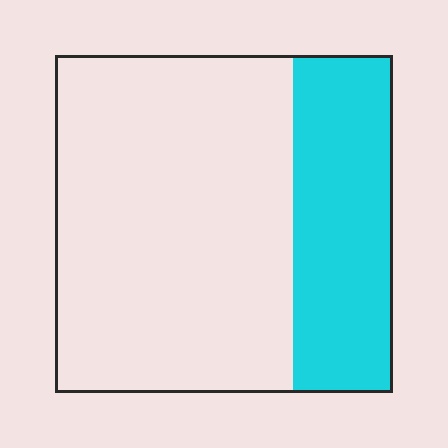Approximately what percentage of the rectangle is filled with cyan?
Approximately 30%.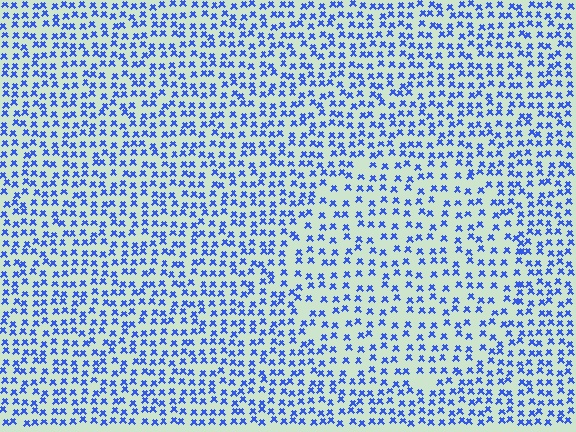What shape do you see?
I see a circle.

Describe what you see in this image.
The image contains small blue elements arranged at two different densities. A circle-shaped region is visible where the elements are less densely packed than the surrounding area.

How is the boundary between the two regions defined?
The boundary is defined by a change in element density (approximately 1.5x ratio). All elements are the same color, size, and shape.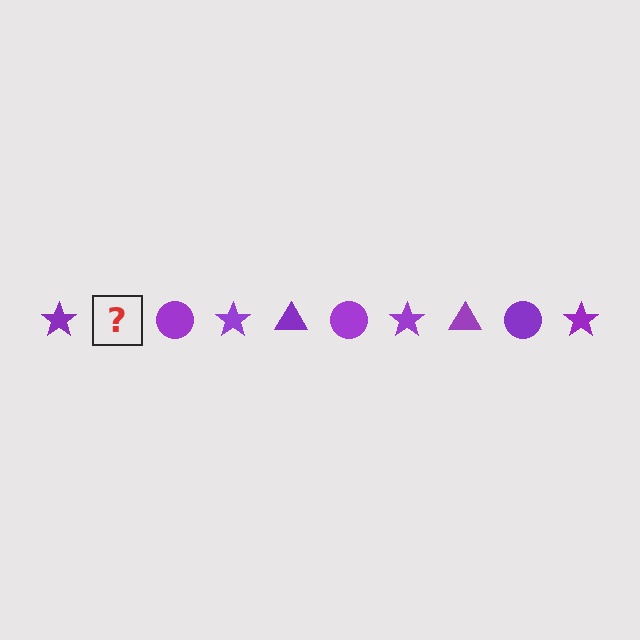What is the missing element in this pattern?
The missing element is a purple triangle.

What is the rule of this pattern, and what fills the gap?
The rule is that the pattern cycles through star, triangle, circle shapes in purple. The gap should be filled with a purple triangle.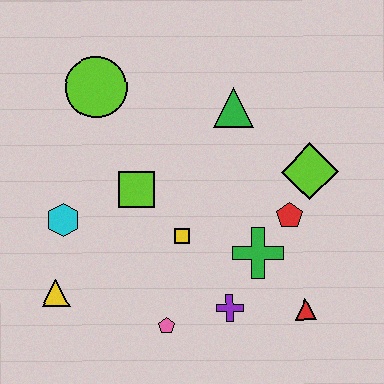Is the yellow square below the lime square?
Yes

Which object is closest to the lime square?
The yellow square is closest to the lime square.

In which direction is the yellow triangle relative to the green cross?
The yellow triangle is to the left of the green cross.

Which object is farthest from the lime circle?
The red triangle is farthest from the lime circle.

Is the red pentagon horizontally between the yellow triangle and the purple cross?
No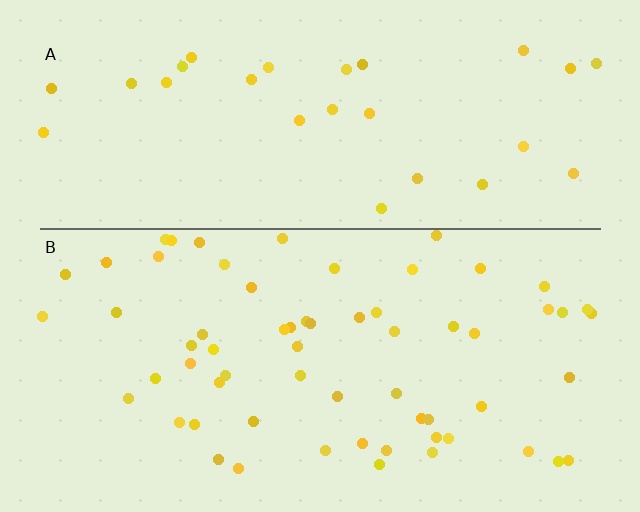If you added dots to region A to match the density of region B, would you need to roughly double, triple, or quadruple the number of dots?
Approximately double.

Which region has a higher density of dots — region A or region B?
B (the bottom).